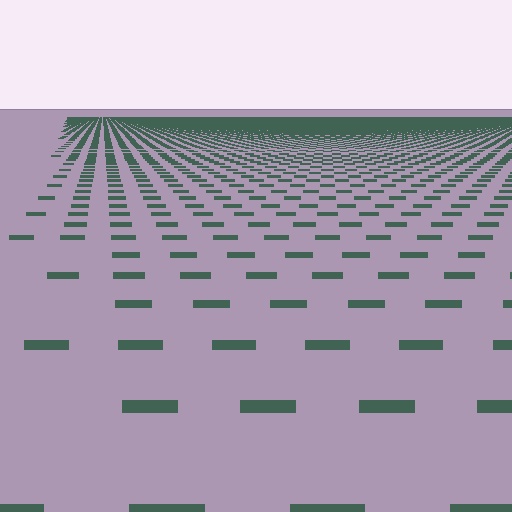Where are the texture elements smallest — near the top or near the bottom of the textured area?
Near the top.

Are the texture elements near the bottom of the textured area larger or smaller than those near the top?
Larger. Near the bottom, elements are closer to the viewer and appear at a bigger on-screen size.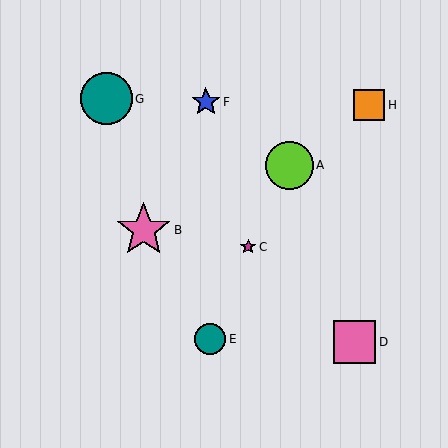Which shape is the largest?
The pink star (labeled B) is the largest.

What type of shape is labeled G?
Shape G is a teal circle.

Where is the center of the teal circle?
The center of the teal circle is at (210, 339).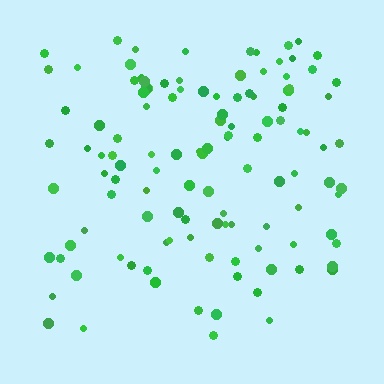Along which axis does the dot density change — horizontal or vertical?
Vertical.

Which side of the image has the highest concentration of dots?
The top.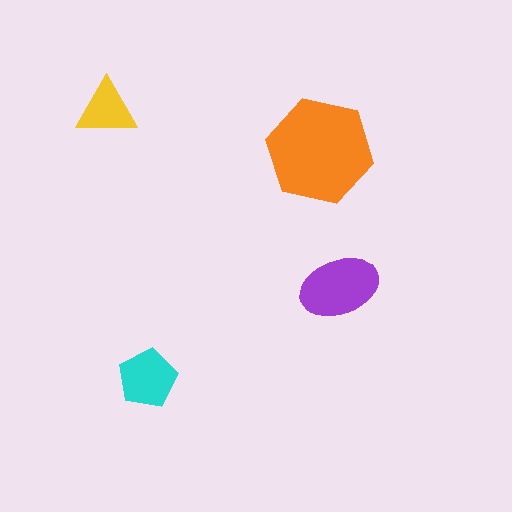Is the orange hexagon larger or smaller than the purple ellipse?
Larger.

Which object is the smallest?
The yellow triangle.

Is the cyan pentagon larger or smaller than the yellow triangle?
Larger.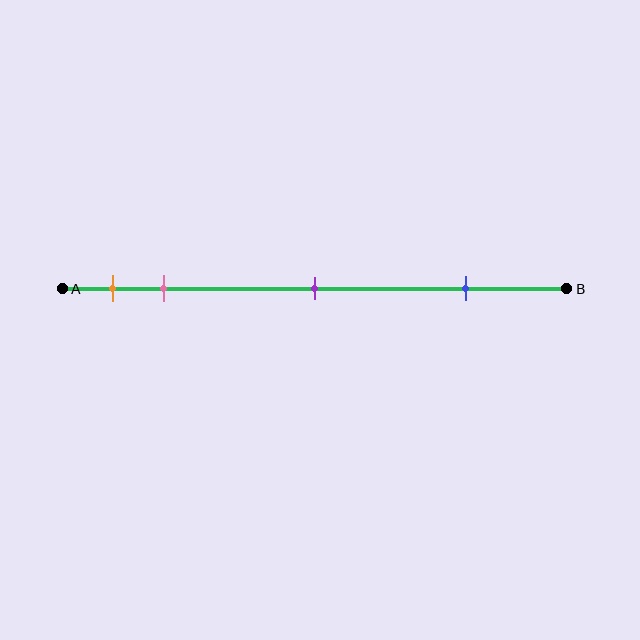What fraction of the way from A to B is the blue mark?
The blue mark is approximately 80% (0.8) of the way from A to B.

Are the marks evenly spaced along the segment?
No, the marks are not evenly spaced.